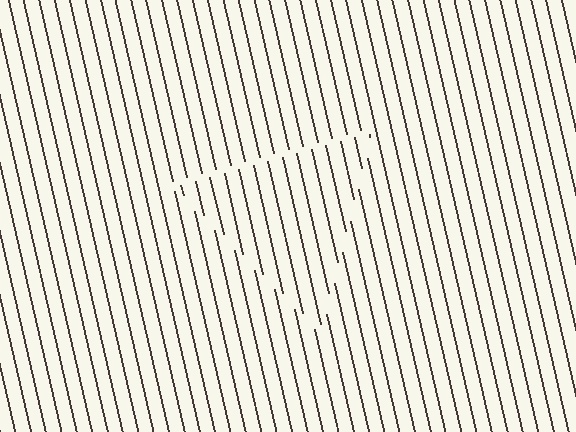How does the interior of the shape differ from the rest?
The interior of the shape contains the same grating, shifted by half a period — the contour is defined by the phase discontinuity where line-ends from the inner and outer gratings abut.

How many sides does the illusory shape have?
3 sides — the line-ends trace a triangle.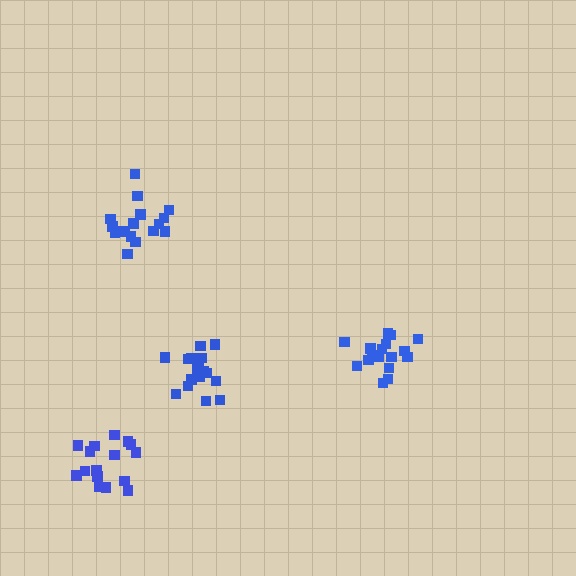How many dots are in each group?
Group 1: 17 dots, Group 2: 18 dots, Group 3: 18 dots, Group 4: 16 dots (69 total).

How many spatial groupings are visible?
There are 4 spatial groupings.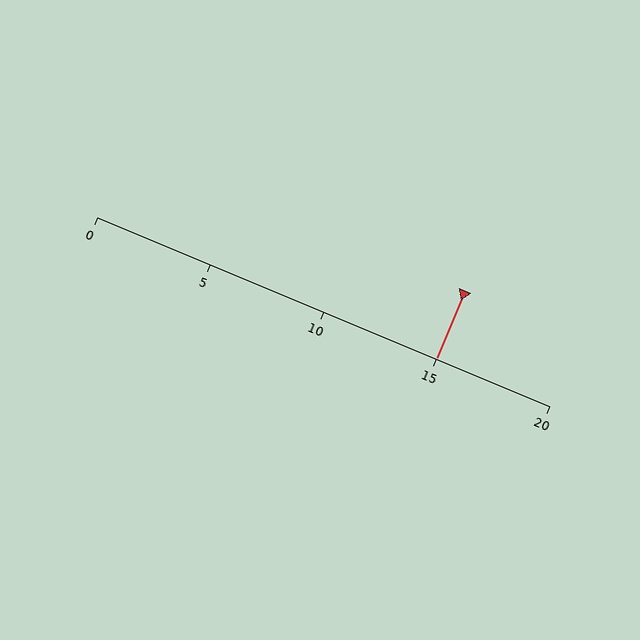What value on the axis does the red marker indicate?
The marker indicates approximately 15.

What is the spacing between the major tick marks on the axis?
The major ticks are spaced 5 apart.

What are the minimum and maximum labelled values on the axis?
The axis runs from 0 to 20.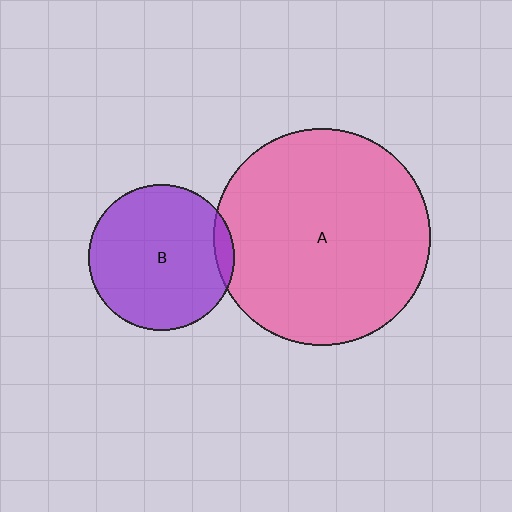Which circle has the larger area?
Circle A (pink).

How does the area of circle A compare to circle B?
Approximately 2.2 times.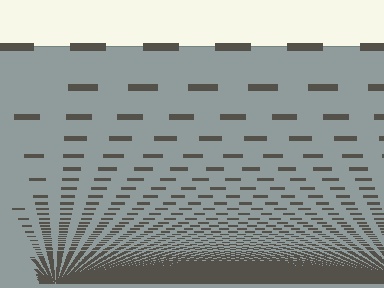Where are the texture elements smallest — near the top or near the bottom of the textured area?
Near the bottom.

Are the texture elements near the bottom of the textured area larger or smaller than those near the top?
Smaller. The gradient is inverted — elements near the bottom are smaller and denser.